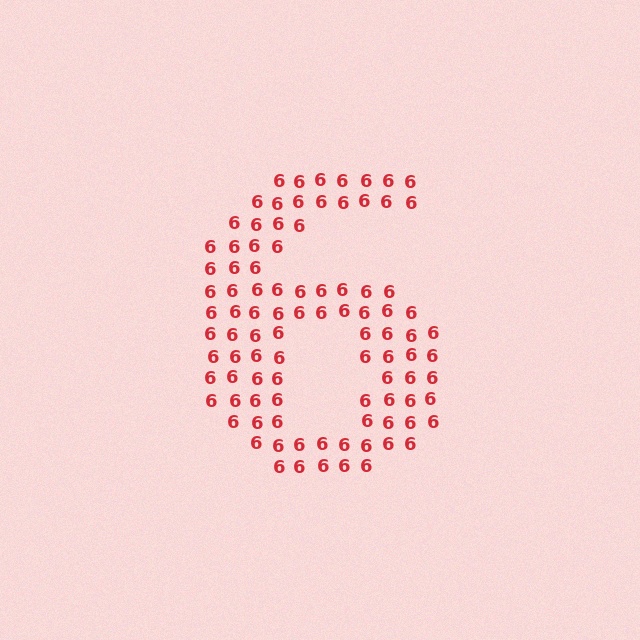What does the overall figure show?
The overall figure shows the digit 6.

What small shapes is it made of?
It is made of small digit 6's.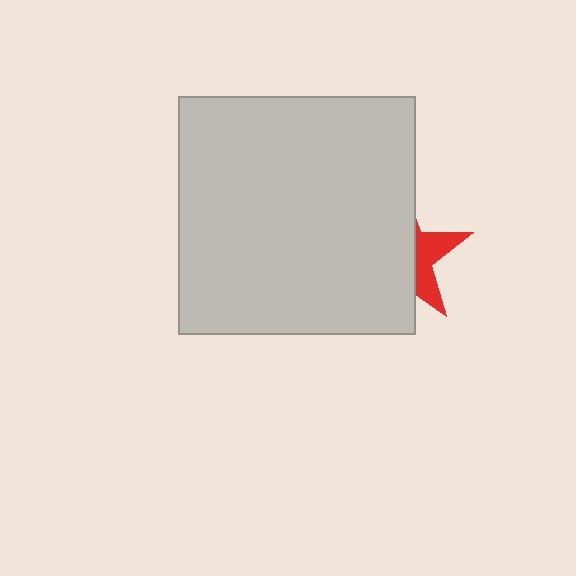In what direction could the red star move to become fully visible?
The red star could move right. That would shift it out from behind the light gray square entirely.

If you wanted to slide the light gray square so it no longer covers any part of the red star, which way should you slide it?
Slide it left — that is the most direct way to separate the two shapes.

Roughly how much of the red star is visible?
A small part of it is visible (roughly 33%).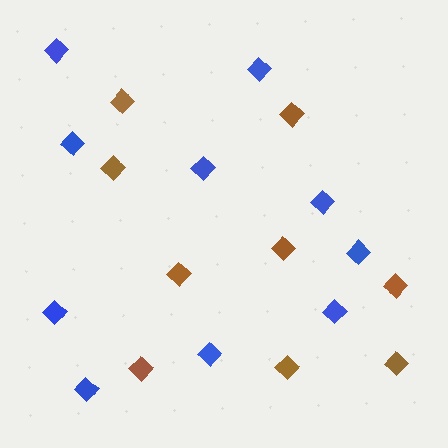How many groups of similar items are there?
There are 2 groups: one group of brown diamonds (9) and one group of blue diamonds (10).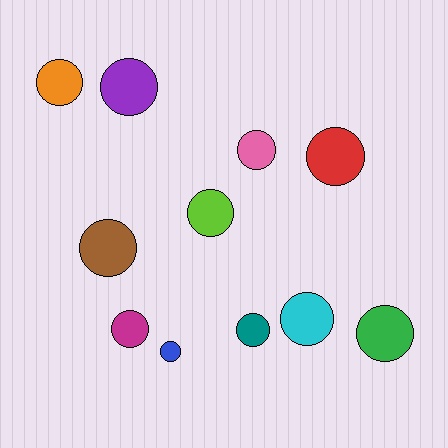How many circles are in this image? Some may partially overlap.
There are 11 circles.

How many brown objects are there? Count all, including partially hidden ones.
There is 1 brown object.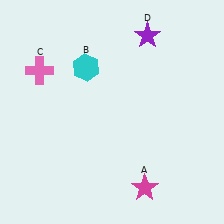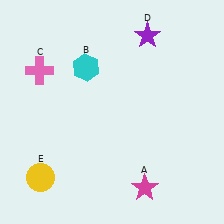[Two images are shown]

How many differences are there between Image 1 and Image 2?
There is 1 difference between the two images.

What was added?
A yellow circle (E) was added in Image 2.